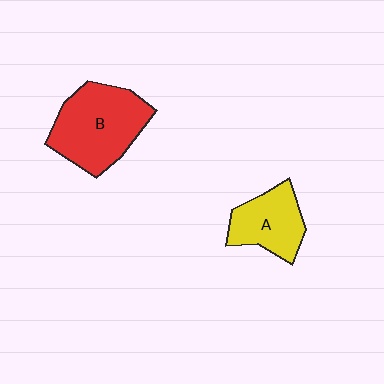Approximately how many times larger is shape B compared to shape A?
Approximately 1.6 times.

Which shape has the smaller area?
Shape A (yellow).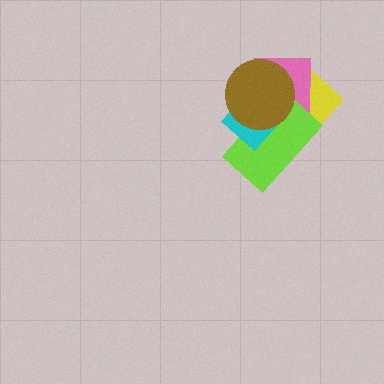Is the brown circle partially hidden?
No, no other shape covers it.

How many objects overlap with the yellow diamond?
4 objects overlap with the yellow diamond.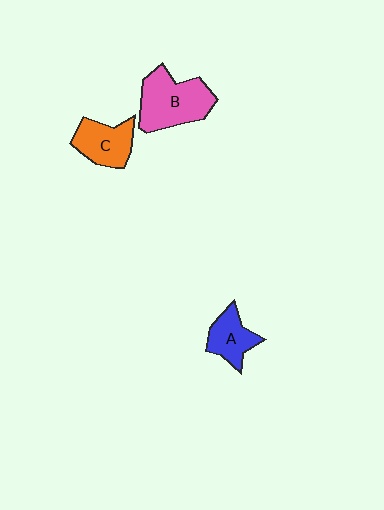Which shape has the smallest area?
Shape A (blue).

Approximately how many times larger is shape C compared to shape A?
Approximately 1.2 times.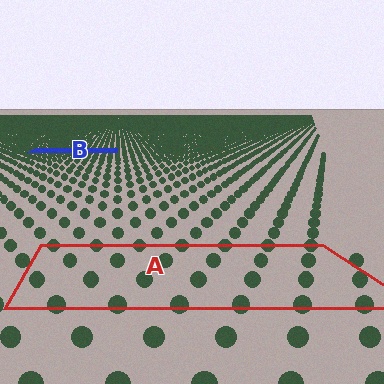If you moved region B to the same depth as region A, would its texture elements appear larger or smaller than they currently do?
They would appear larger. At a closer depth, the same texture elements are projected at a bigger on-screen size.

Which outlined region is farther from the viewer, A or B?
Region B is farther from the viewer — the texture elements inside it appear smaller and more densely packed.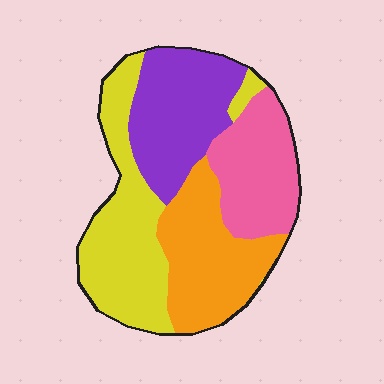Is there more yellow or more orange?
Yellow.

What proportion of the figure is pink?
Pink takes up between a sixth and a third of the figure.